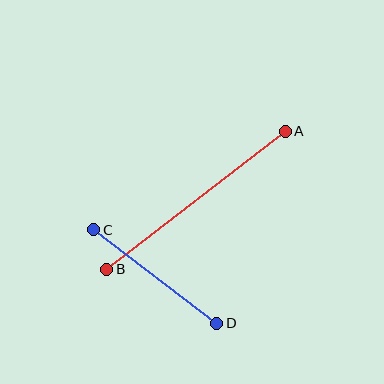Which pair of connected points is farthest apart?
Points A and B are farthest apart.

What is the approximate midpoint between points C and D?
The midpoint is at approximately (155, 277) pixels.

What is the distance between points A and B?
The distance is approximately 226 pixels.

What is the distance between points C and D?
The distance is approximately 155 pixels.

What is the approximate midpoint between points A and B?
The midpoint is at approximately (196, 200) pixels.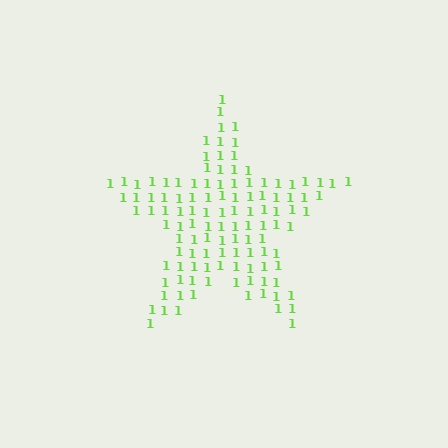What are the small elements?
The small elements are digit 1's.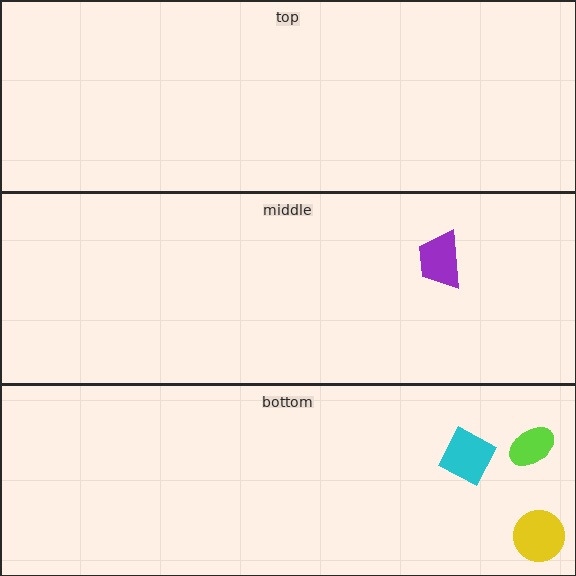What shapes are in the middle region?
The purple trapezoid.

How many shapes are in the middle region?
1.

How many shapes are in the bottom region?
3.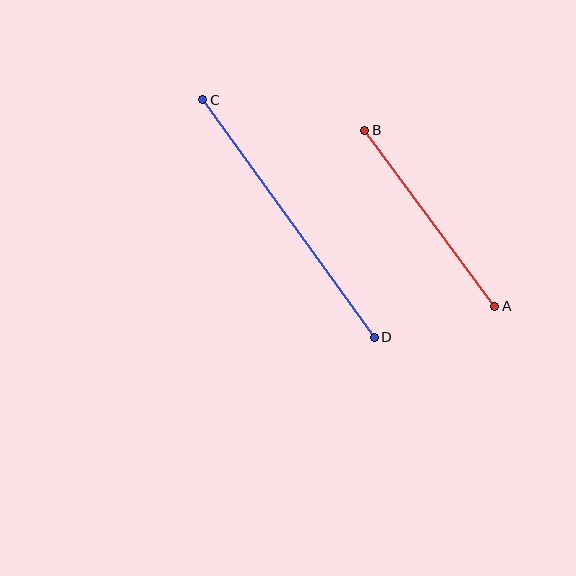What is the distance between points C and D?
The distance is approximately 293 pixels.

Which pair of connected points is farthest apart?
Points C and D are farthest apart.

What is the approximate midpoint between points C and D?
The midpoint is at approximately (288, 218) pixels.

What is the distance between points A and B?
The distance is approximately 219 pixels.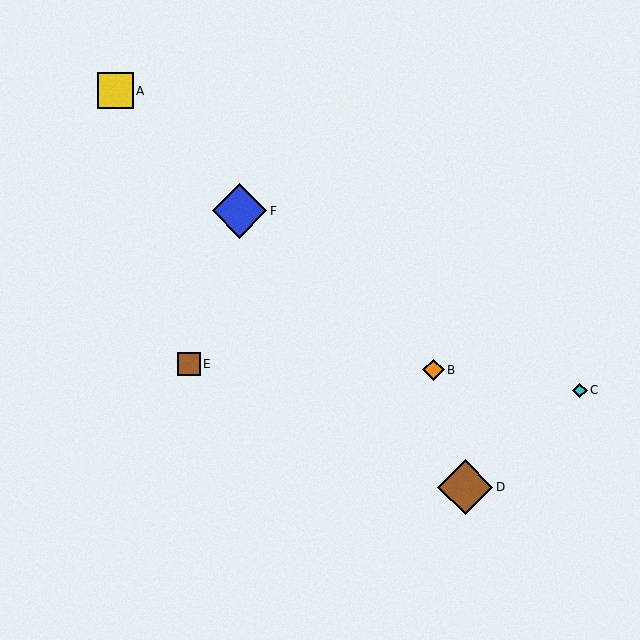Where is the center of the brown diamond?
The center of the brown diamond is at (465, 487).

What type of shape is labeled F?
Shape F is a blue diamond.